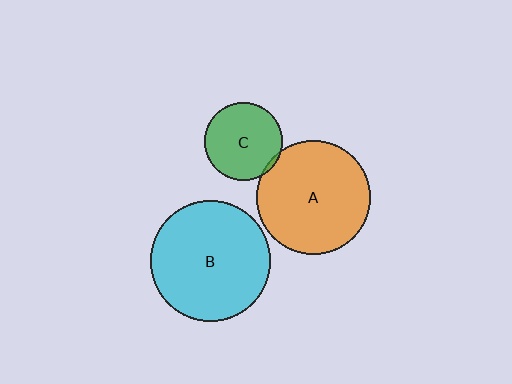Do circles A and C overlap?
Yes.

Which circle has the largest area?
Circle B (cyan).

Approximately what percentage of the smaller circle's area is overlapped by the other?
Approximately 5%.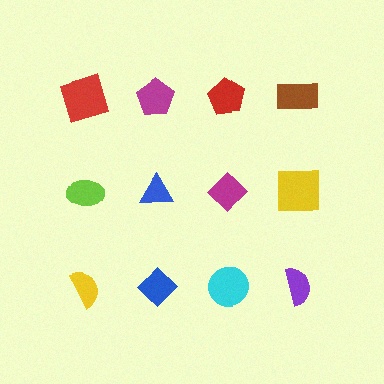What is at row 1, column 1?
A red square.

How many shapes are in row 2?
4 shapes.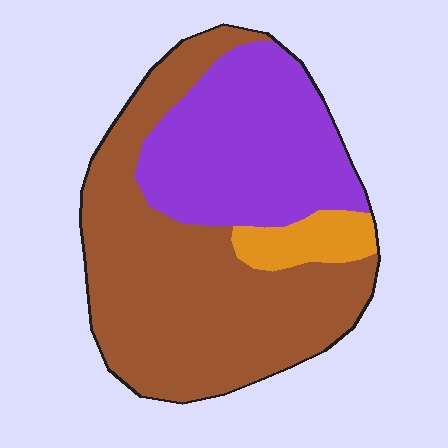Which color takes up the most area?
Brown, at roughly 55%.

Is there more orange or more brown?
Brown.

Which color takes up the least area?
Orange, at roughly 10%.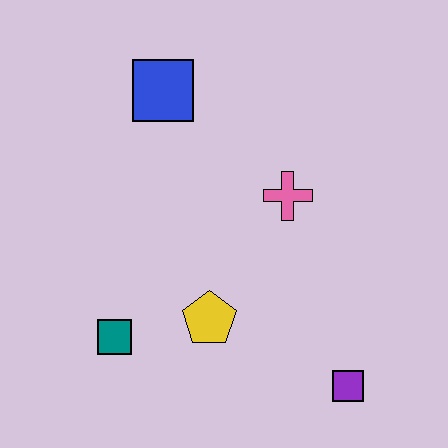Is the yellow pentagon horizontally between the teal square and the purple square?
Yes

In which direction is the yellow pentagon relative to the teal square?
The yellow pentagon is to the right of the teal square.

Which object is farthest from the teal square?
The blue square is farthest from the teal square.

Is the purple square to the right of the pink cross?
Yes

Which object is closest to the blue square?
The pink cross is closest to the blue square.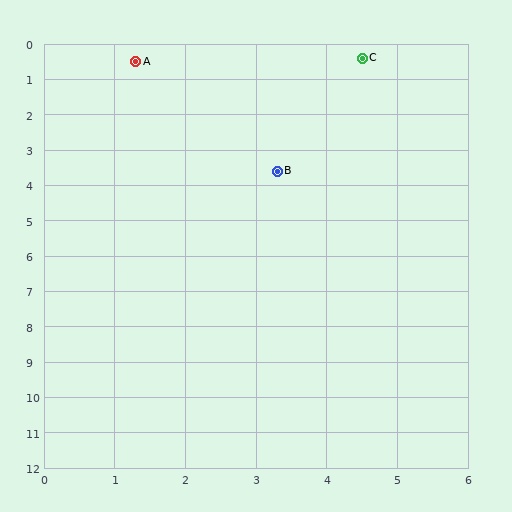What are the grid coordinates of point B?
Point B is at approximately (3.3, 3.6).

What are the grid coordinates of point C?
Point C is at approximately (4.5, 0.4).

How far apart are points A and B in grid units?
Points A and B are about 3.7 grid units apart.